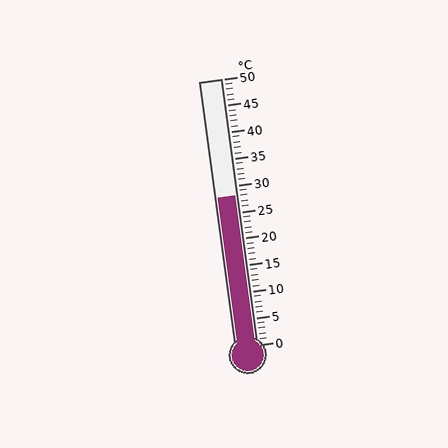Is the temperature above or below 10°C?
The temperature is above 10°C.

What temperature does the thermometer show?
The thermometer shows approximately 28°C.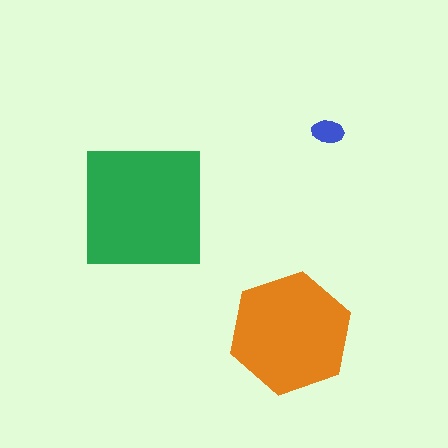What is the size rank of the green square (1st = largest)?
1st.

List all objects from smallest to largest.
The blue ellipse, the orange hexagon, the green square.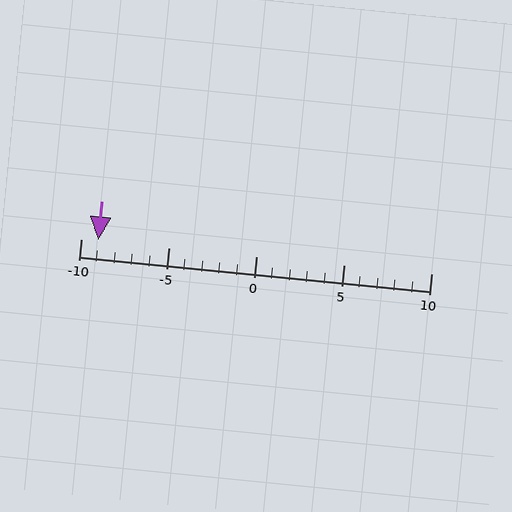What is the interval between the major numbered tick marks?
The major tick marks are spaced 5 units apart.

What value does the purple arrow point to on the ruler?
The purple arrow points to approximately -9.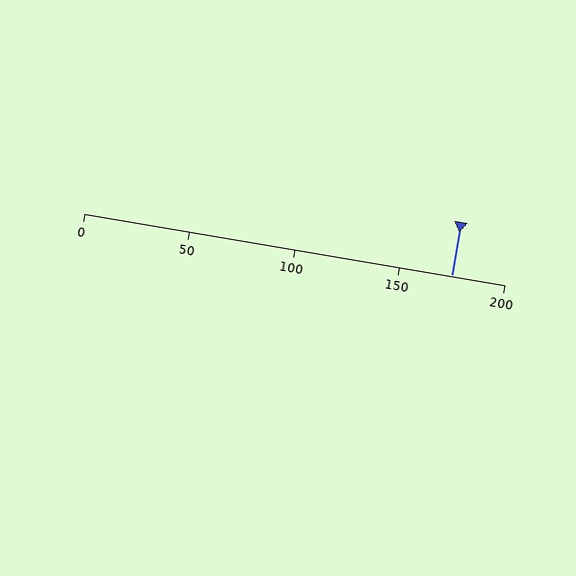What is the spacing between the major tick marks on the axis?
The major ticks are spaced 50 apart.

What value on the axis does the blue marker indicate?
The marker indicates approximately 175.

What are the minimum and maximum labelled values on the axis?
The axis runs from 0 to 200.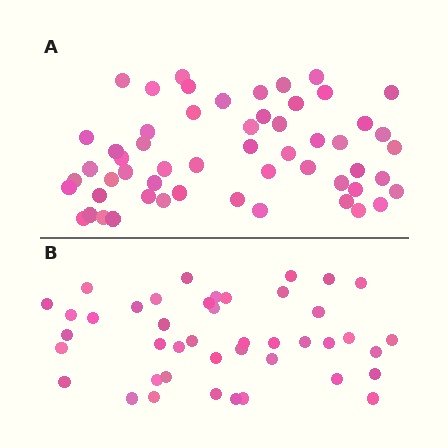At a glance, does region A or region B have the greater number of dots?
Region A (the top region) has more dots.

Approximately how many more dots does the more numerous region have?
Region A has roughly 12 or so more dots than region B.